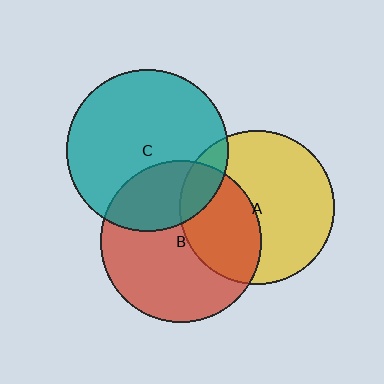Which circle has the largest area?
Circle B (red).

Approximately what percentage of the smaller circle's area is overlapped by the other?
Approximately 30%.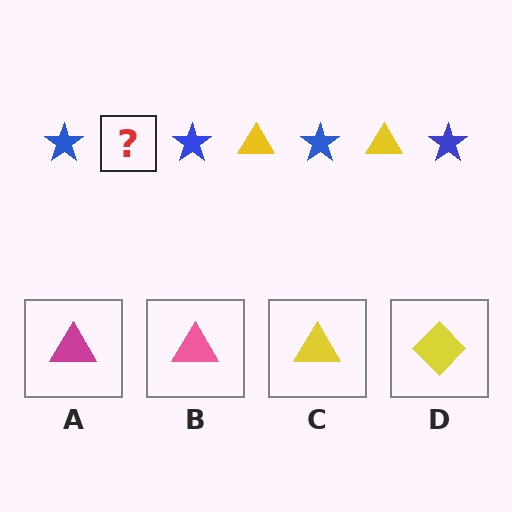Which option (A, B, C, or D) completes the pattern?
C.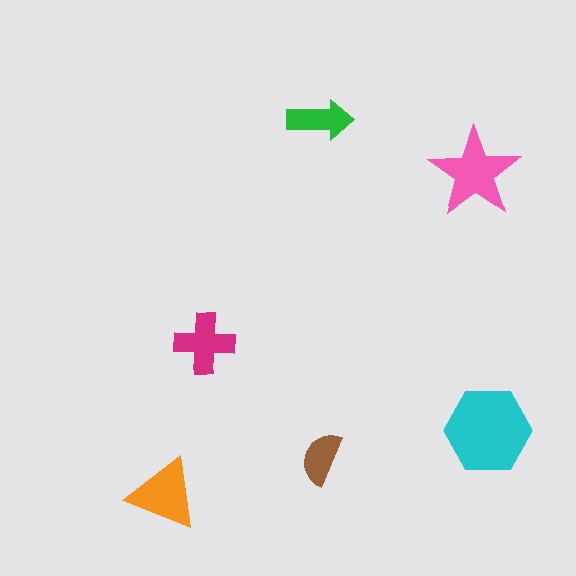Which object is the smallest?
The brown semicircle.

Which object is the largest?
The cyan hexagon.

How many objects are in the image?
There are 6 objects in the image.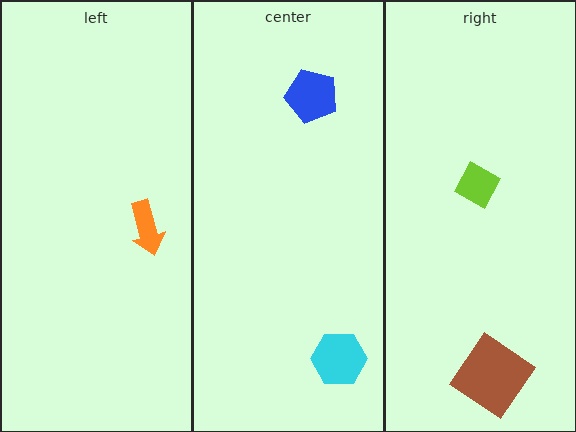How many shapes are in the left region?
1.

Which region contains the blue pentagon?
The center region.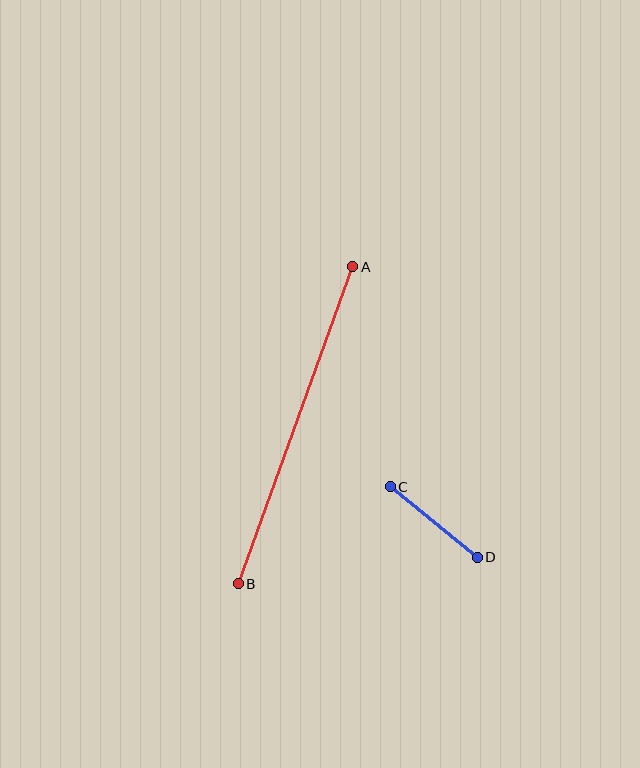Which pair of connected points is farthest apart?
Points A and B are farthest apart.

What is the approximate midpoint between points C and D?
The midpoint is at approximately (434, 522) pixels.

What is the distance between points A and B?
The distance is approximately 337 pixels.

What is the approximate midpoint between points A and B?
The midpoint is at approximately (296, 425) pixels.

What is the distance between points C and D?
The distance is approximately 112 pixels.